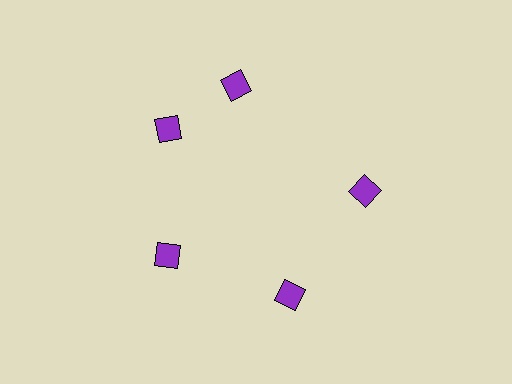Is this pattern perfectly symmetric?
No. The 5 purple diamonds are arranged in a ring, but one element near the 1 o'clock position is rotated out of alignment along the ring, breaking the 5-fold rotational symmetry.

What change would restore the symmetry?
The symmetry would be restored by rotating it back into even spacing with its neighbors so that all 5 diamonds sit at equal angles and equal distance from the center.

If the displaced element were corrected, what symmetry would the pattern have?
It would have 5-fold rotational symmetry — the pattern would map onto itself every 72 degrees.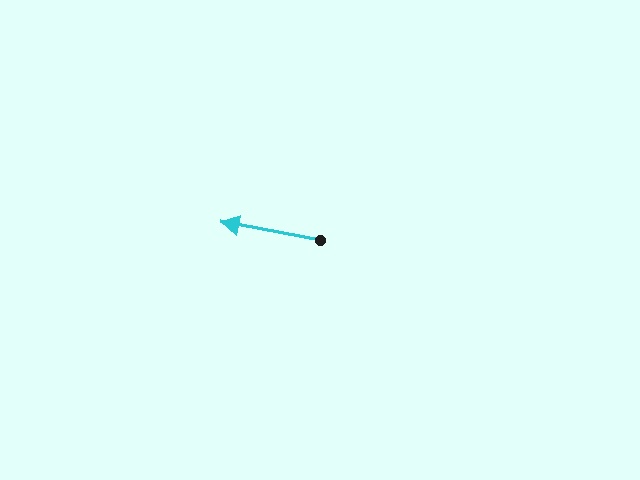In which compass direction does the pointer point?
West.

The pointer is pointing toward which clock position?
Roughly 9 o'clock.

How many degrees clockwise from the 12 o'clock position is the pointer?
Approximately 280 degrees.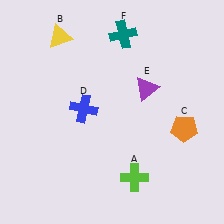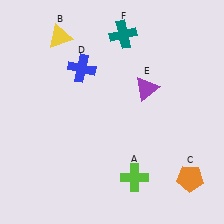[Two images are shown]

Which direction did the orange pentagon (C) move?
The orange pentagon (C) moved down.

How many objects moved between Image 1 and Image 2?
2 objects moved between the two images.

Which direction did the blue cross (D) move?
The blue cross (D) moved up.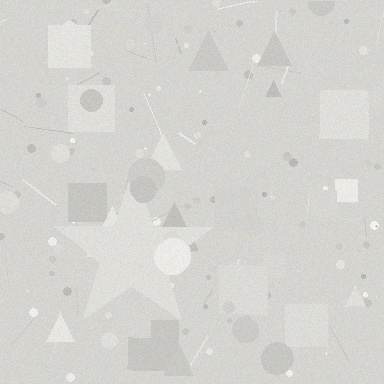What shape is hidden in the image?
A star is hidden in the image.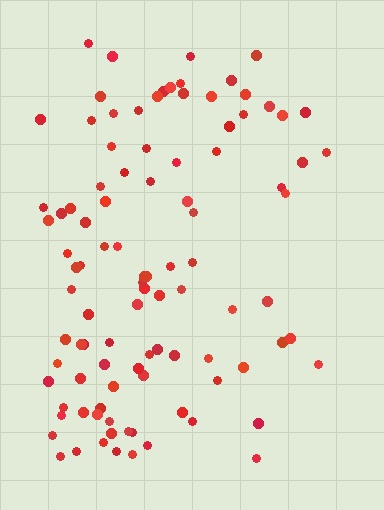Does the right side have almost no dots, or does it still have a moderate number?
Still a moderate number, just noticeably fewer than the left.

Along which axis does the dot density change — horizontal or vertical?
Horizontal.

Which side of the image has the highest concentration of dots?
The left.